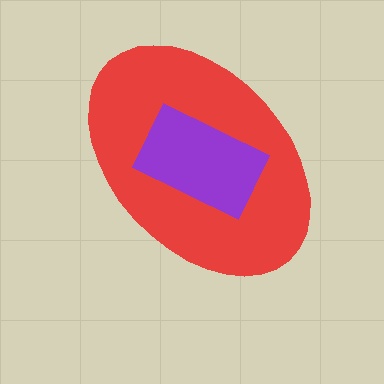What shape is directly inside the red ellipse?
The purple rectangle.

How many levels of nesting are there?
2.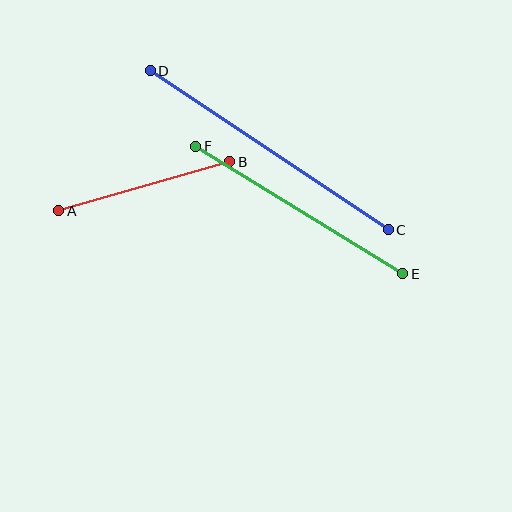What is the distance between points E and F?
The distance is approximately 243 pixels.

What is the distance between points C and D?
The distance is approximately 286 pixels.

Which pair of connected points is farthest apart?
Points C and D are farthest apart.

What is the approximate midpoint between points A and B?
The midpoint is at approximately (144, 186) pixels.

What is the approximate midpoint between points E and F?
The midpoint is at approximately (299, 210) pixels.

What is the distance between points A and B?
The distance is approximately 178 pixels.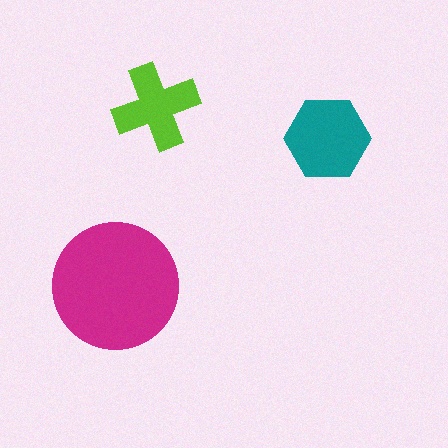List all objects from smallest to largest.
The lime cross, the teal hexagon, the magenta circle.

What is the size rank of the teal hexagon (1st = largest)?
2nd.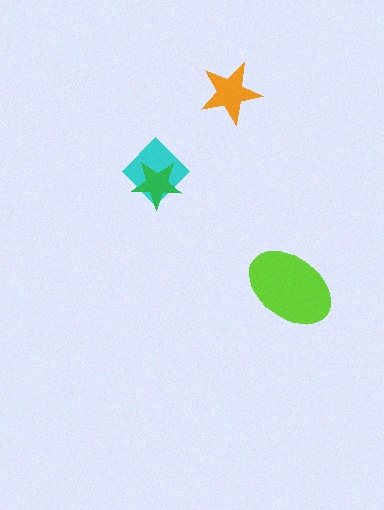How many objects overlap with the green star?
1 object overlaps with the green star.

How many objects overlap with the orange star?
0 objects overlap with the orange star.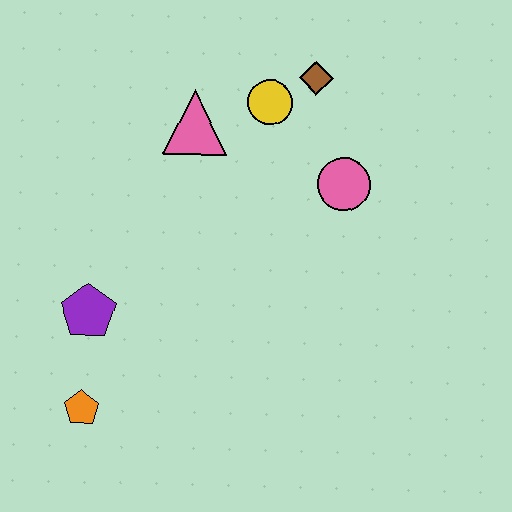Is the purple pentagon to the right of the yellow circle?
No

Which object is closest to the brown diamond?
The yellow circle is closest to the brown diamond.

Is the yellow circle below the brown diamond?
Yes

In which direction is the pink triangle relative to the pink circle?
The pink triangle is to the left of the pink circle.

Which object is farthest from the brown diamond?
The orange pentagon is farthest from the brown diamond.